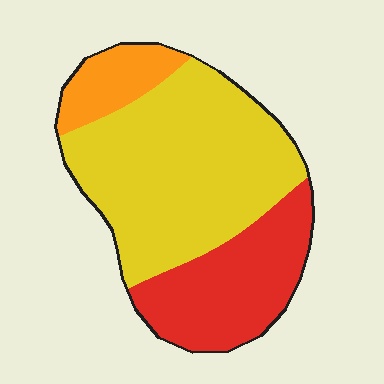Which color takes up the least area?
Orange, at roughly 10%.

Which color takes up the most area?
Yellow, at roughly 60%.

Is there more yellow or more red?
Yellow.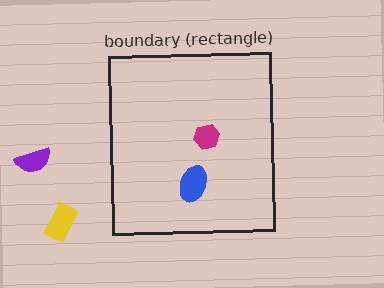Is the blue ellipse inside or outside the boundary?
Inside.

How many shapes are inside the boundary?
2 inside, 2 outside.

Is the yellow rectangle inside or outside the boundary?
Outside.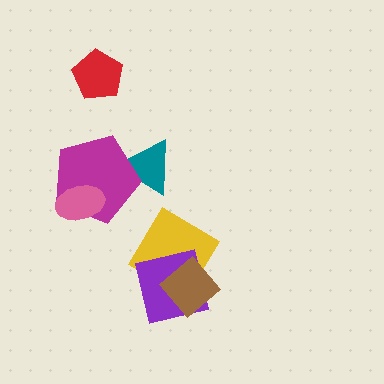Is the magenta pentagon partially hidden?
Yes, it is partially covered by another shape.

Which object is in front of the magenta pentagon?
The pink ellipse is in front of the magenta pentagon.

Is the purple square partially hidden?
Yes, it is partially covered by another shape.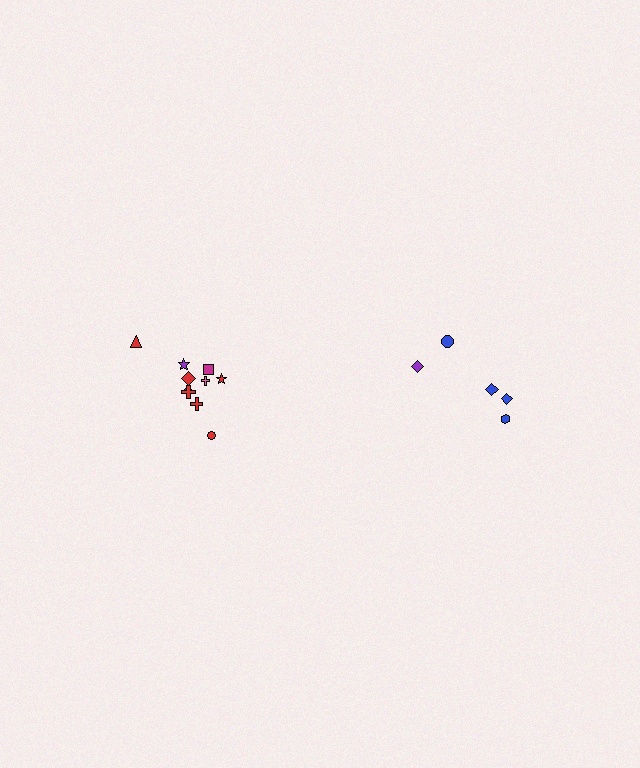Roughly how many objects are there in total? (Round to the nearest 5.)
Roughly 15 objects in total.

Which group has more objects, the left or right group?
The left group.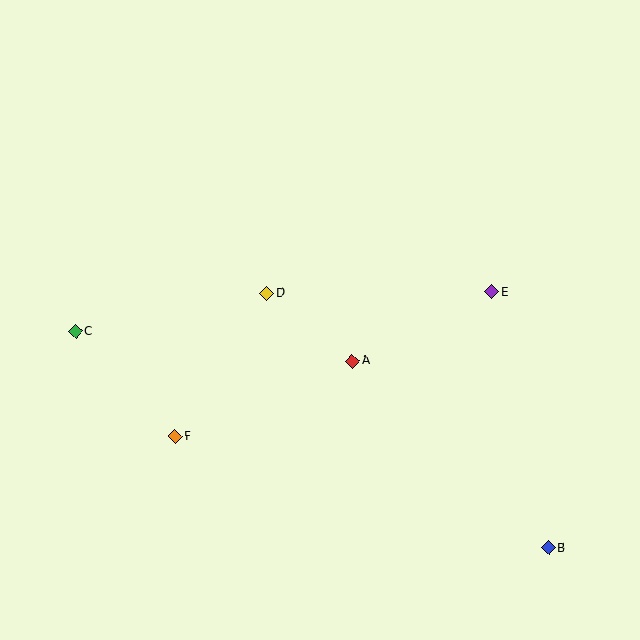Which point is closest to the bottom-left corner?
Point F is closest to the bottom-left corner.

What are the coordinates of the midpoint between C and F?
The midpoint between C and F is at (125, 384).